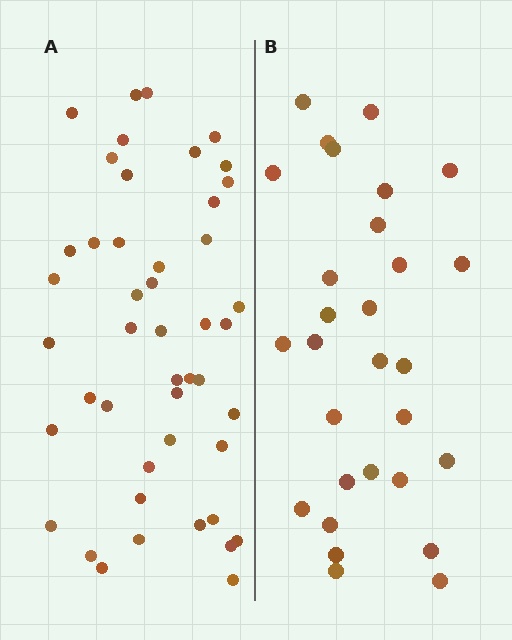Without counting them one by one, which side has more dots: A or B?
Region A (the left region) has more dots.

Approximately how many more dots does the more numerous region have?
Region A has approximately 15 more dots than region B.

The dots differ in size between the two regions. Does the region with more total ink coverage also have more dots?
No. Region B has more total ink coverage because its dots are larger, but region A actually contains more individual dots. Total area can be misleading — the number of items is what matters here.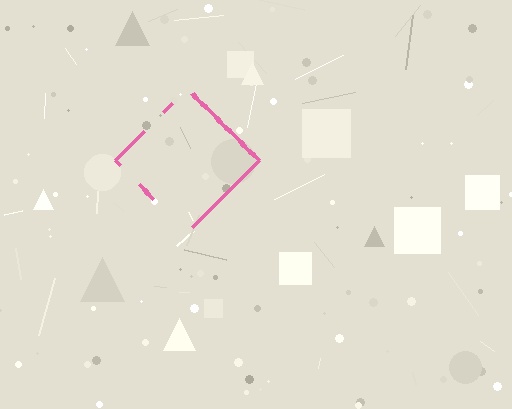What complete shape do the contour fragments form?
The contour fragments form a diamond.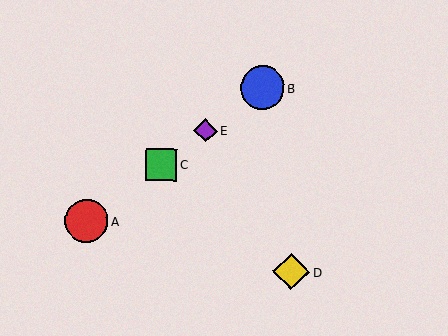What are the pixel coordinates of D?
Object D is at (291, 272).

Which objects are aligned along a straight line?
Objects A, B, C, E are aligned along a straight line.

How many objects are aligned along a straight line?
4 objects (A, B, C, E) are aligned along a straight line.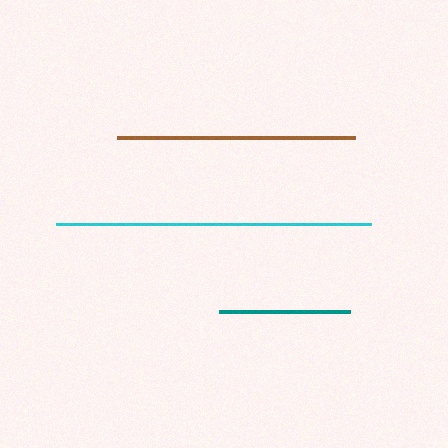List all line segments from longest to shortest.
From longest to shortest: cyan, brown, teal.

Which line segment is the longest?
The cyan line is the longest at approximately 315 pixels.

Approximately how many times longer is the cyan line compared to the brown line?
The cyan line is approximately 1.3 times the length of the brown line.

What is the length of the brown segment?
The brown segment is approximately 238 pixels long.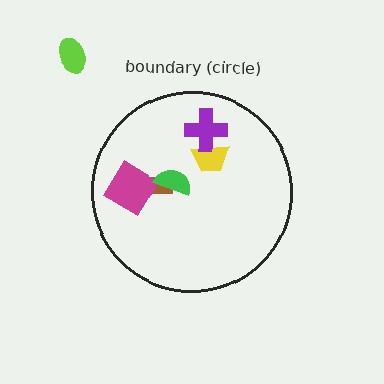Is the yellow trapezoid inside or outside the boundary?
Inside.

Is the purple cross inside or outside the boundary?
Inside.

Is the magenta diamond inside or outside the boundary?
Inside.